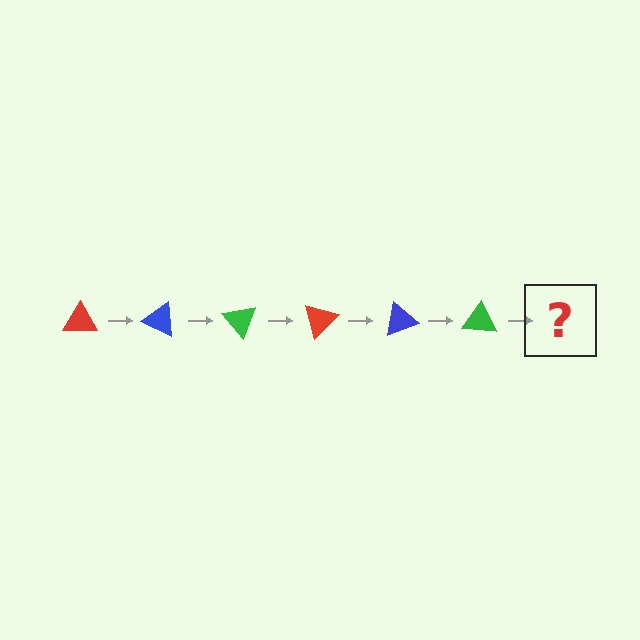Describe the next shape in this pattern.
It should be a red triangle, rotated 150 degrees from the start.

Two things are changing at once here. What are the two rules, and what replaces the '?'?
The two rules are that it rotates 25 degrees each step and the color cycles through red, blue, and green. The '?' should be a red triangle, rotated 150 degrees from the start.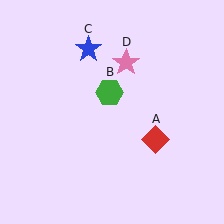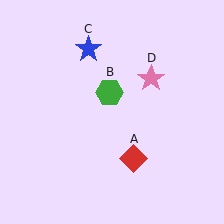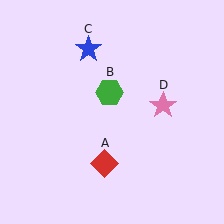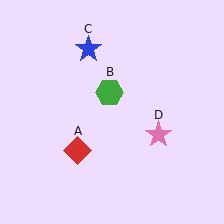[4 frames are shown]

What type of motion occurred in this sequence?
The red diamond (object A), pink star (object D) rotated clockwise around the center of the scene.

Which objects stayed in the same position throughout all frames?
Green hexagon (object B) and blue star (object C) remained stationary.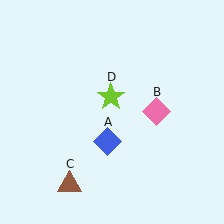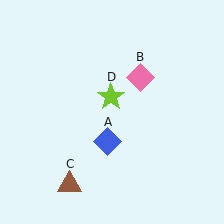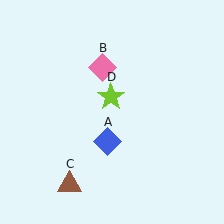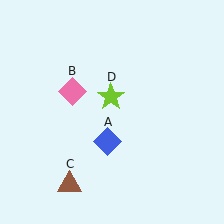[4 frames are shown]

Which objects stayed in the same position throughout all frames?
Blue diamond (object A) and brown triangle (object C) and lime star (object D) remained stationary.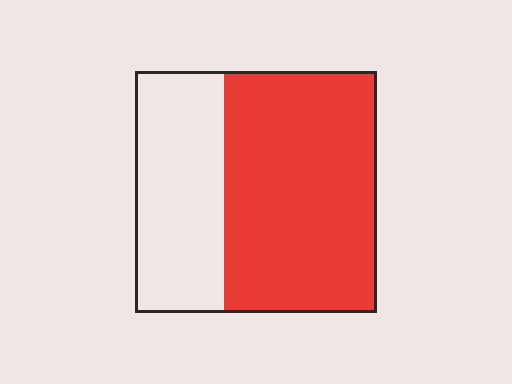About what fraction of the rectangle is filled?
About five eighths (5/8).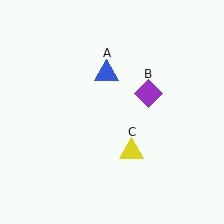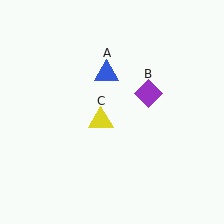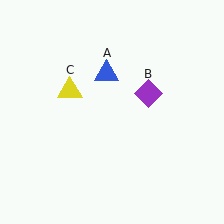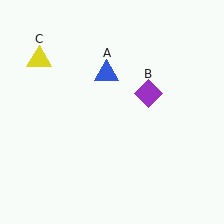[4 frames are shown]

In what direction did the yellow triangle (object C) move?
The yellow triangle (object C) moved up and to the left.